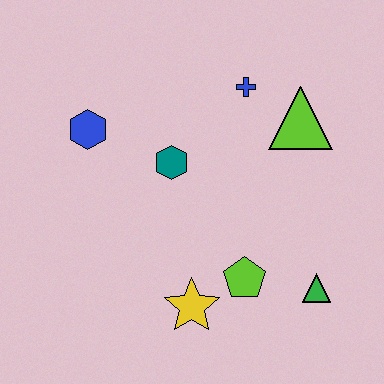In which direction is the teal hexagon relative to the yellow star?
The teal hexagon is above the yellow star.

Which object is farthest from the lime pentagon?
The blue hexagon is farthest from the lime pentagon.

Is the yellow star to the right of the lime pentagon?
No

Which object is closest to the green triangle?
The lime pentagon is closest to the green triangle.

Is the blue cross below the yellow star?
No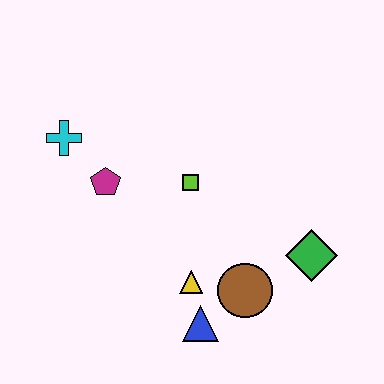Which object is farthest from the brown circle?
The cyan cross is farthest from the brown circle.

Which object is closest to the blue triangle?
The yellow triangle is closest to the blue triangle.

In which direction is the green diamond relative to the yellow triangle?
The green diamond is to the right of the yellow triangle.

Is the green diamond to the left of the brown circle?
No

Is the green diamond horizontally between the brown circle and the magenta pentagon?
No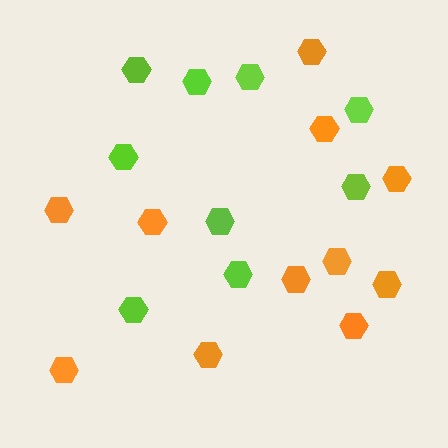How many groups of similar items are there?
There are 2 groups: one group of orange hexagons (11) and one group of lime hexagons (9).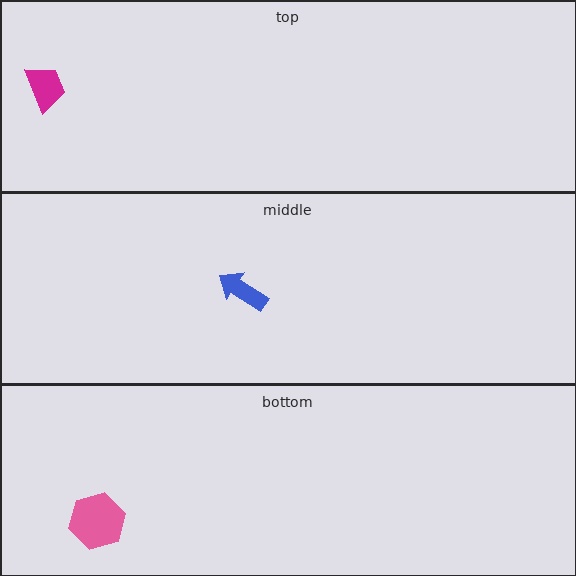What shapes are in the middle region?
The blue arrow.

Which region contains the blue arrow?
The middle region.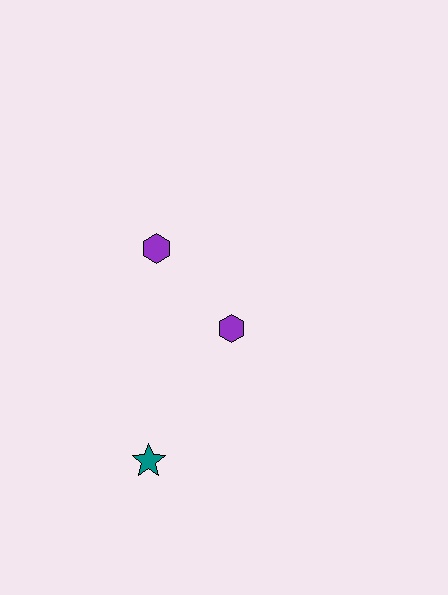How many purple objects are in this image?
There are 2 purple objects.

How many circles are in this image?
There are no circles.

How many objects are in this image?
There are 3 objects.